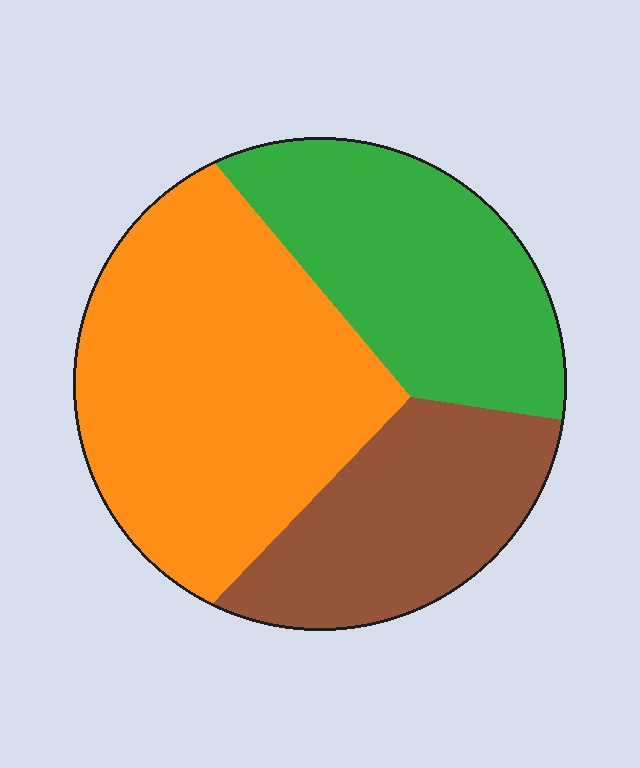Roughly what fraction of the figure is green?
Green takes up about one third (1/3) of the figure.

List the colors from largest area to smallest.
From largest to smallest: orange, green, brown.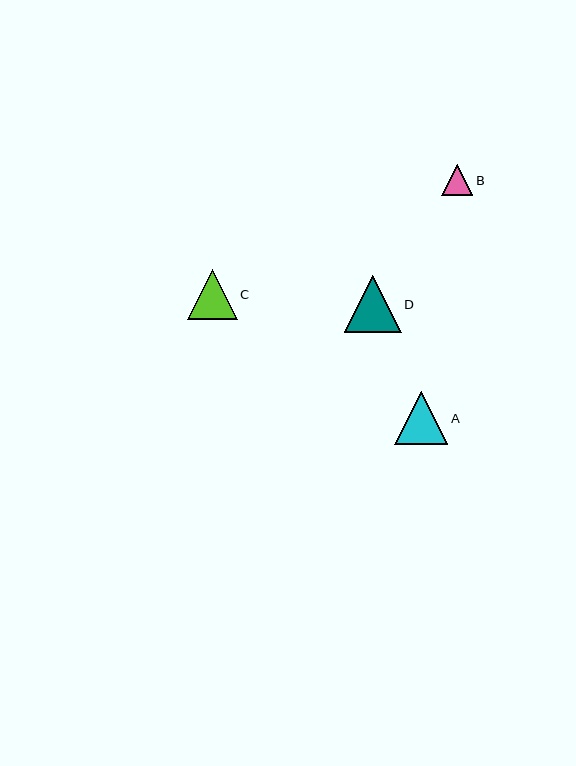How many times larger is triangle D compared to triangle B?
Triangle D is approximately 1.8 times the size of triangle B.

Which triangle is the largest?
Triangle D is the largest with a size of approximately 57 pixels.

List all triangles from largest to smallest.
From largest to smallest: D, A, C, B.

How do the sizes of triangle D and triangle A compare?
Triangle D and triangle A are approximately the same size.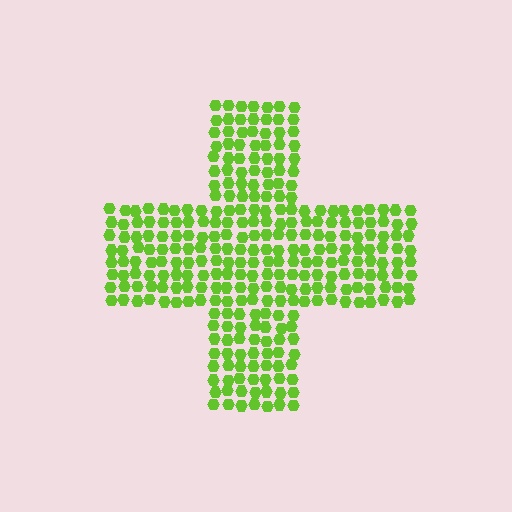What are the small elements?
The small elements are hexagons.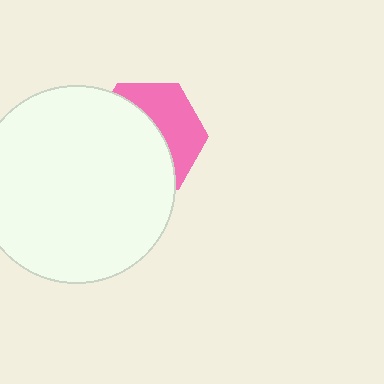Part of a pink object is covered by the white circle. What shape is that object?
It is a hexagon.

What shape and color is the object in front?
The object in front is a white circle.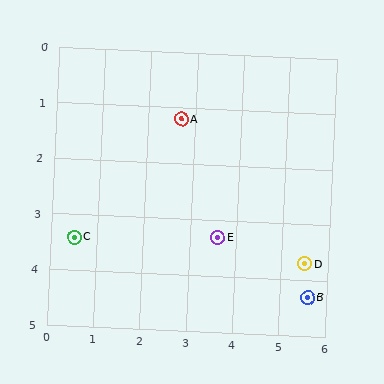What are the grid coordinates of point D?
Point D is at approximately (5.5, 3.7).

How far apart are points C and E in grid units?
Points C and E are about 3.1 grid units apart.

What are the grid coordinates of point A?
Point A is at approximately (2.7, 1.2).